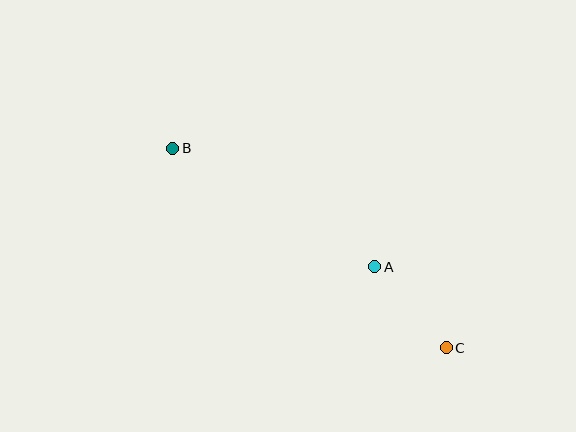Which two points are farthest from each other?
Points B and C are farthest from each other.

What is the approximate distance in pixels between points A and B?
The distance between A and B is approximately 234 pixels.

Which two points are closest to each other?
Points A and C are closest to each other.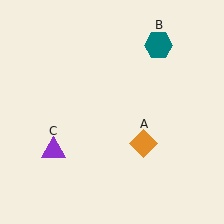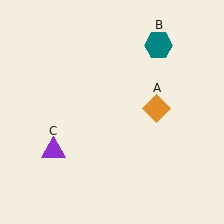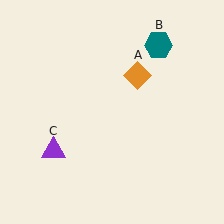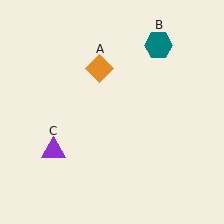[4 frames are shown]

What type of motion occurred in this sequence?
The orange diamond (object A) rotated counterclockwise around the center of the scene.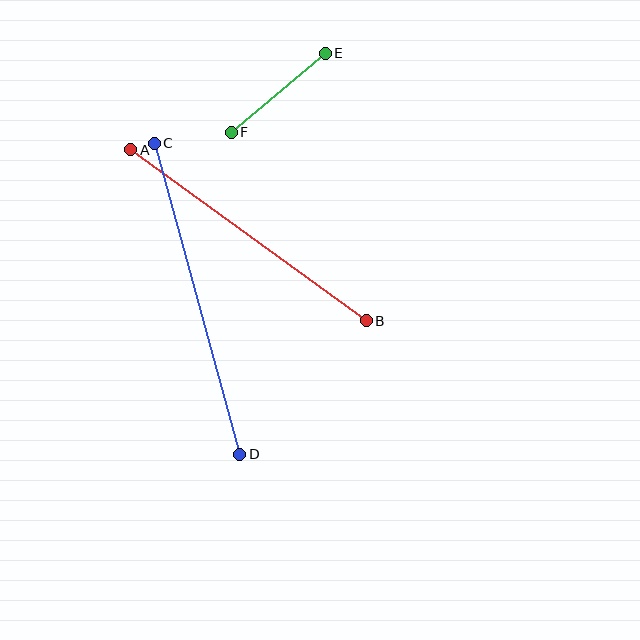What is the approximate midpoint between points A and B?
The midpoint is at approximately (248, 235) pixels.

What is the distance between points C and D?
The distance is approximately 323 pixels.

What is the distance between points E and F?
The distance is approximately 123 pixels.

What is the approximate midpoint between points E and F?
The midpoint is at approximately (278, 93) pixels.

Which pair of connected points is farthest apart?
Points C and D are farthest apart.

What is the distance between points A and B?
The distance is approximately 291 pixels.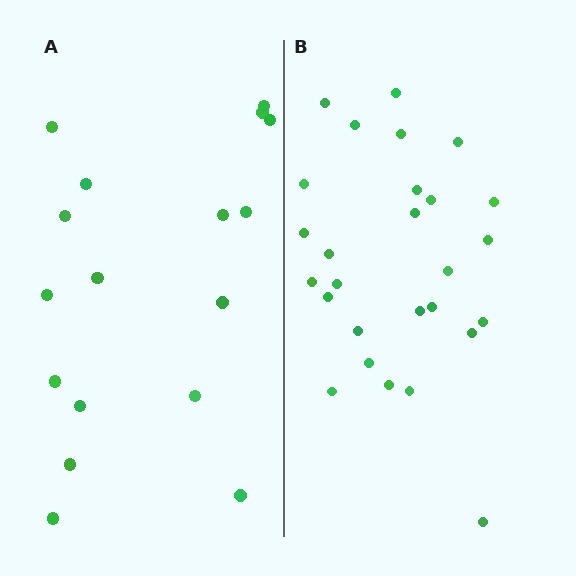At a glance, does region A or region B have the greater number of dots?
Region B (the right region) has more dots.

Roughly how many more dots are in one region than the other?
Region B has roughly 10 or so more dots than region A.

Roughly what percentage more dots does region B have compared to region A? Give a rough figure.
About 60% more.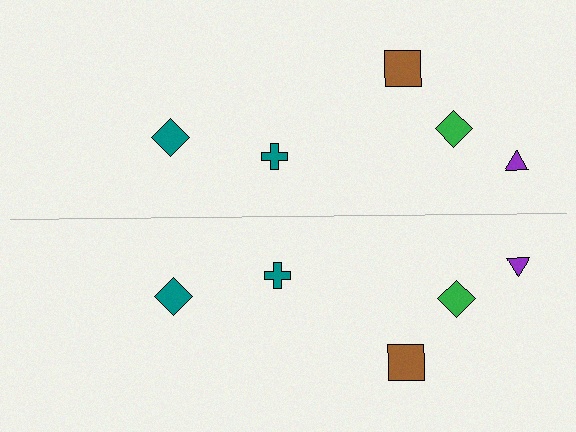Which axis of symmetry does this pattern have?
The pattern has a horizontal axis of symmetry running through the center of the image.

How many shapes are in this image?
There are 10 shapes in this image.